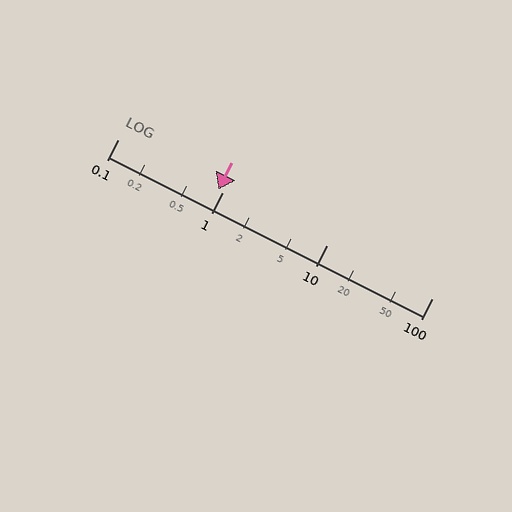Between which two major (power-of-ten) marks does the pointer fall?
The pointer is between 0.1 and 1.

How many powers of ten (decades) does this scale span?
The scale spans 3 decades, from 0.1 to 100.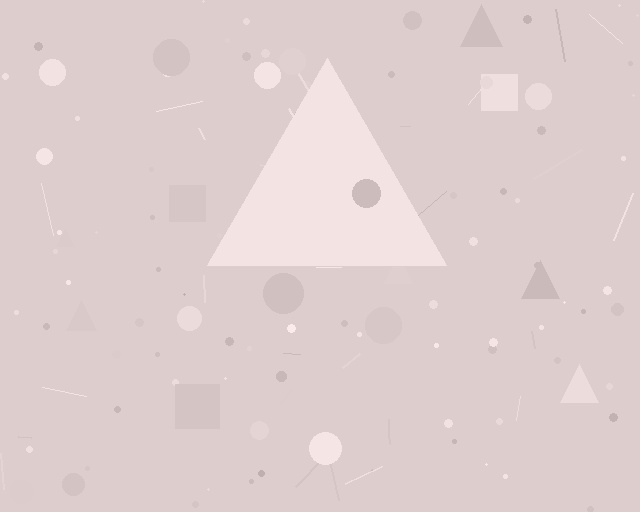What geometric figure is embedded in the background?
A triangle is embedded in the background.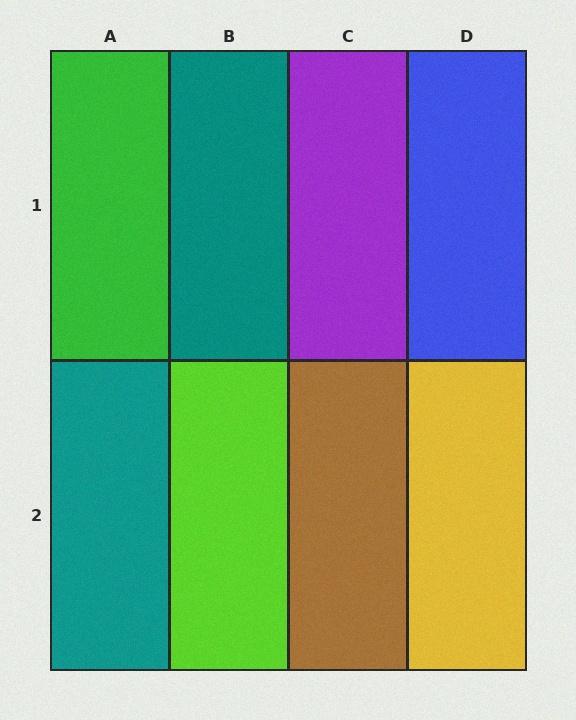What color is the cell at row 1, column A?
Green.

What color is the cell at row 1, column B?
Teal.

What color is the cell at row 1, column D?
Blue.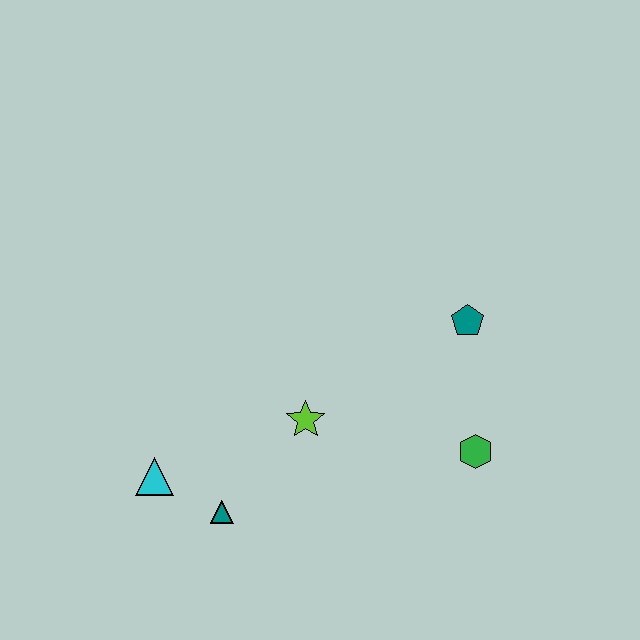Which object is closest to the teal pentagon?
The green hexagon is closest to the teal pentagon.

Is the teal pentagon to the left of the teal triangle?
No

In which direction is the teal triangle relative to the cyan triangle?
The teal triangle is to the right of the cyan triangle.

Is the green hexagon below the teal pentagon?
Yes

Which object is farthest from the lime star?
The teal pentagon is farthest from the lime star.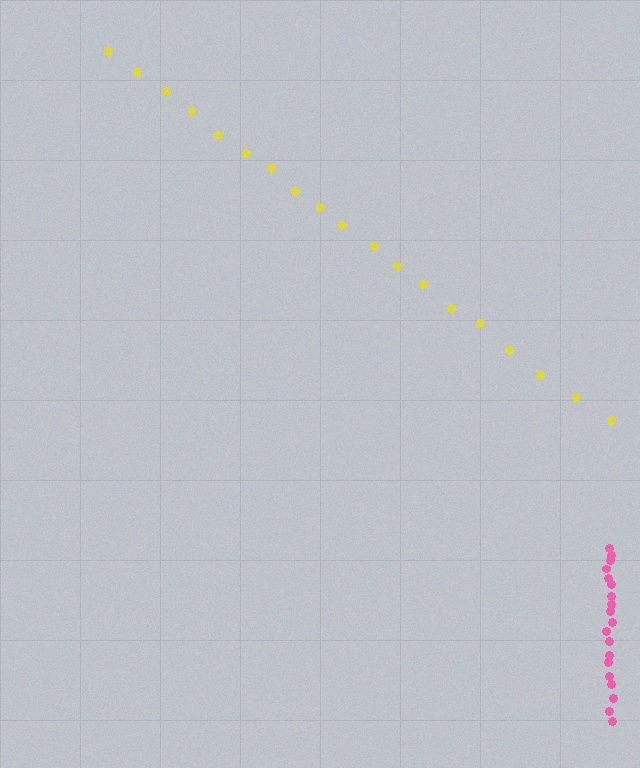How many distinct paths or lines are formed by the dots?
There are 2 distinct paths.